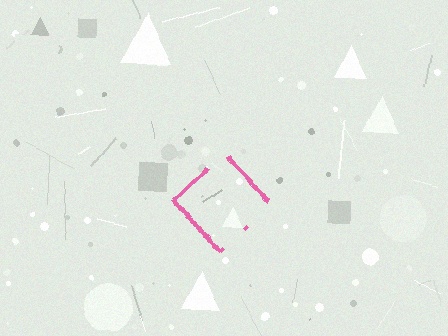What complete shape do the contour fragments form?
The contour fragments form a diamond.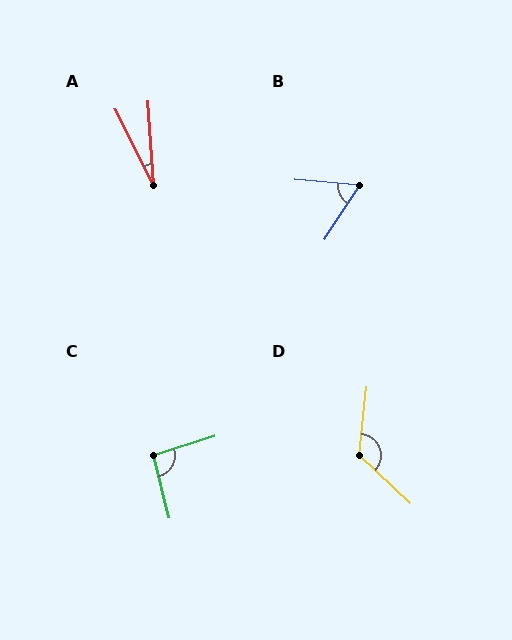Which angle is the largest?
D, at approximately 127 degrees.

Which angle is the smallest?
A, at approximately 23 degrees.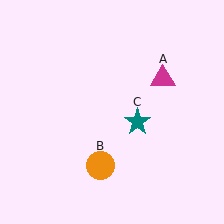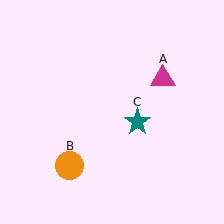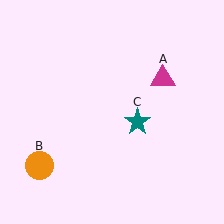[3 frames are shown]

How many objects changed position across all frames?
1 object changed position: orange circle (object B).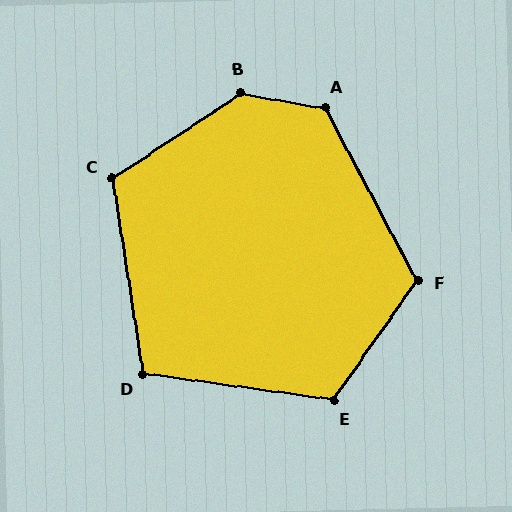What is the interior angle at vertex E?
Approximately 117 degrees (obtuse).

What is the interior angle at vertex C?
Approximately 115 degrees (obtuse).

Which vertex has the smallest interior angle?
D, at approximately 107 degrees.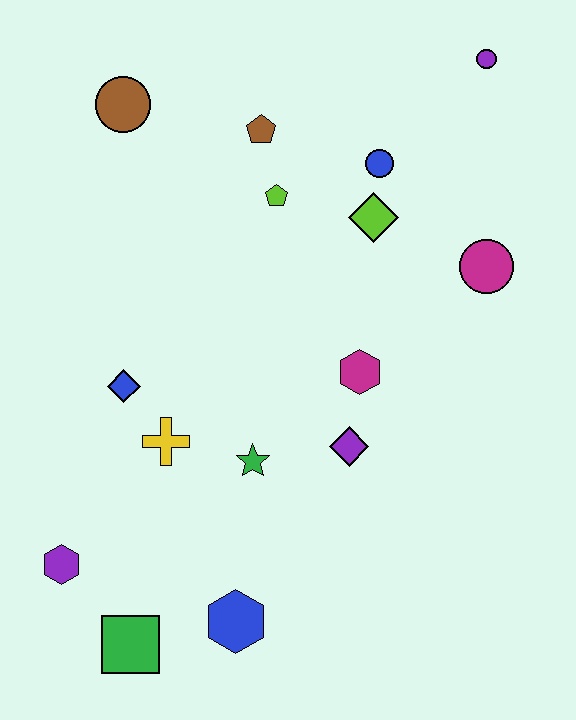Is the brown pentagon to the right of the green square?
Yes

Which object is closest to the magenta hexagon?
The purple diamond is closest to the magenta hexagon.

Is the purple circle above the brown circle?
Yes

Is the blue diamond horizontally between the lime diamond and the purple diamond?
No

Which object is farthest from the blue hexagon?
The purple circle is farthest from the blue hexagon.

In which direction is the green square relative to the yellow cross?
The green square is below the yellow cross.